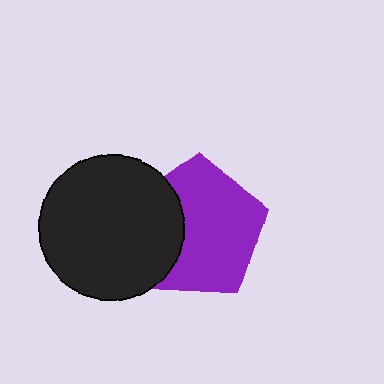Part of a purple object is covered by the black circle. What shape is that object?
It is a pentagon.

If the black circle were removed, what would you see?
You would see the complete purple pentagon.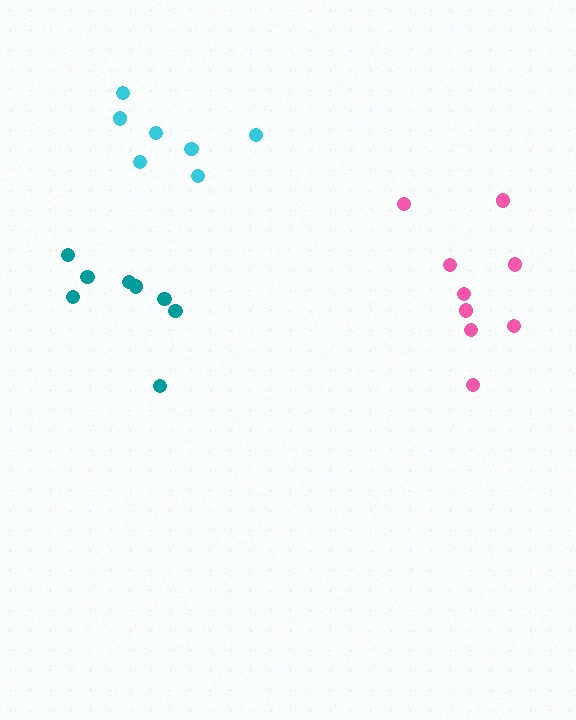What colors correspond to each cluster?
The clusters are colored: cyan, pink, teal.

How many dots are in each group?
Group 1: 7 dots, Group 2: 9 dots, Group 3: 8 dots (24 total).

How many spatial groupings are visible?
There are 3 spatial groupings.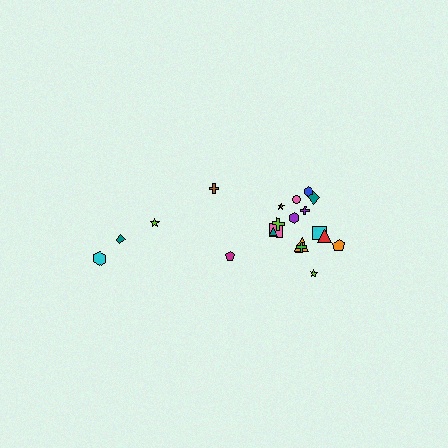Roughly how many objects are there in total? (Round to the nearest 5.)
Roughly 20 objects in total.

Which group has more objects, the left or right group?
The right group.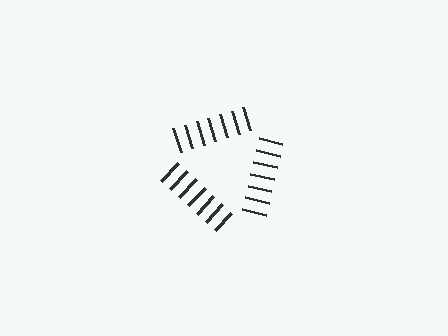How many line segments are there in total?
21 — 7 along each of the 3 edges.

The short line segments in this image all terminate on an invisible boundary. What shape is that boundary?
An illusory triangle — the line segments terminate on its edges but no continuous stroke is drawn.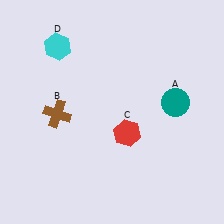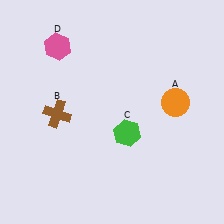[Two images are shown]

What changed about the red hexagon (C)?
In Image 1, C is red. In Image 2, it changed to green.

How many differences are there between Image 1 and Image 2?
There are 3 differences between the two images.